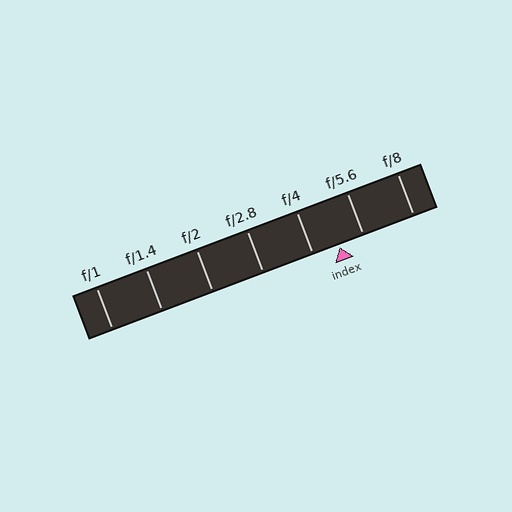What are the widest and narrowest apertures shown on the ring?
The widest aperture shown is f/1 and the narrowest is f/8.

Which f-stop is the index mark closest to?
The index mark is closest to f/5.6.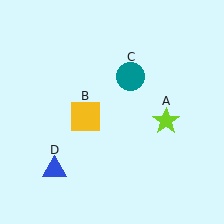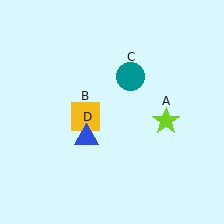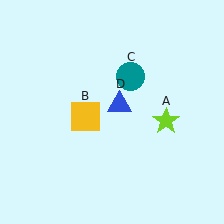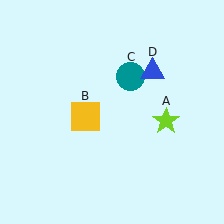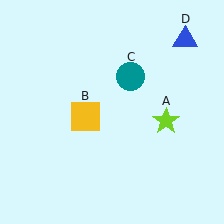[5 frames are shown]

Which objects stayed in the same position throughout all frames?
Lime star (object A) and yellow square (object B) and teal circle (object C) remained stationary.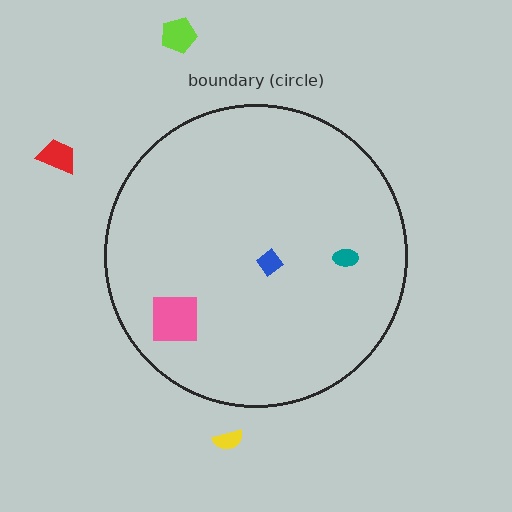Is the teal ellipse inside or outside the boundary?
Inside.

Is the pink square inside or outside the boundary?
Inside.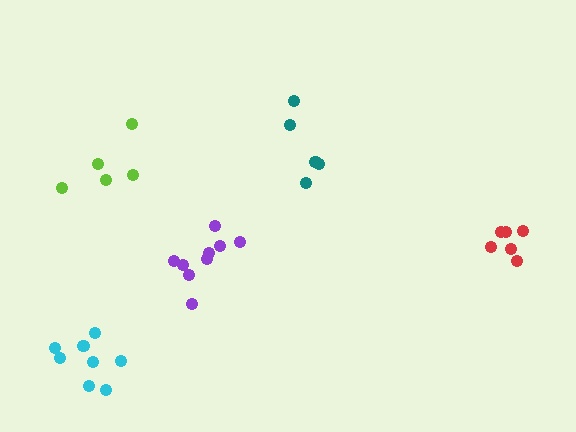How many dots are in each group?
Group 1: 5 dots, Group 2: 9 dots, Group 3: 5 dots, Group 4: 6 dots, Group 5: 8 dots (33 total).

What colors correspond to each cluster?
The clusters are colored: lime, purple, teal, red, cyan.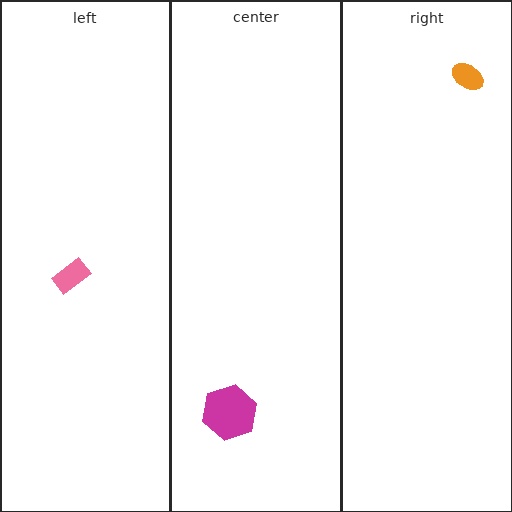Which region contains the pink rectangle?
The left region.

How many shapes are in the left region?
1.